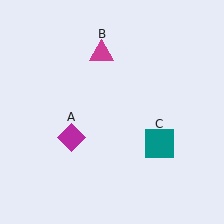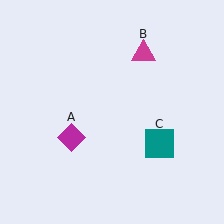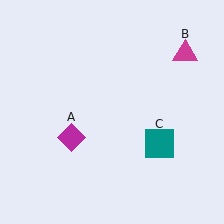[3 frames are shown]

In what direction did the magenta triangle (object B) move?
The magenta triangle (object B) moved right.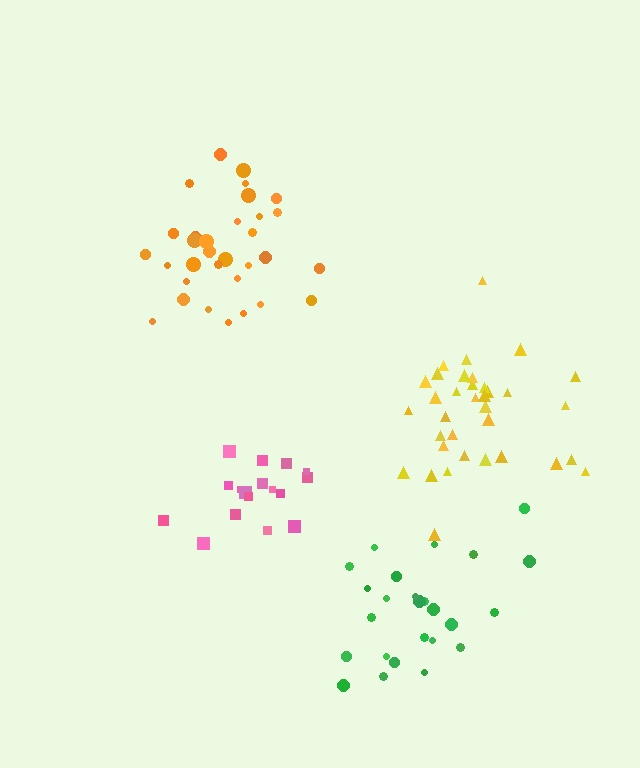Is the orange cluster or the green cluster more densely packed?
Green.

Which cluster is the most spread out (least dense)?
Pink.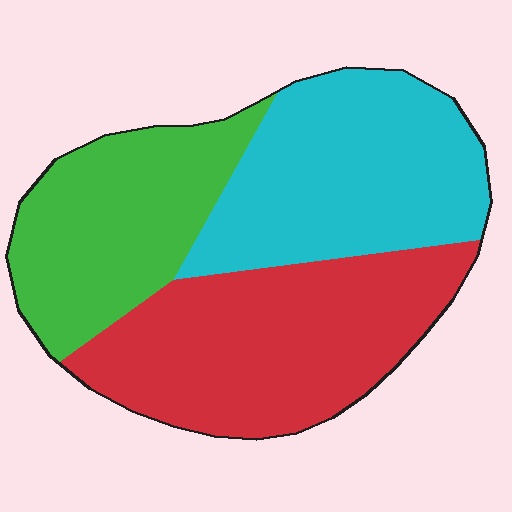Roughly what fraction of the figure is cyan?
Cyan covers around 35% of the figure.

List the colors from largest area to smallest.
From largest to smallest: red, cyan, green.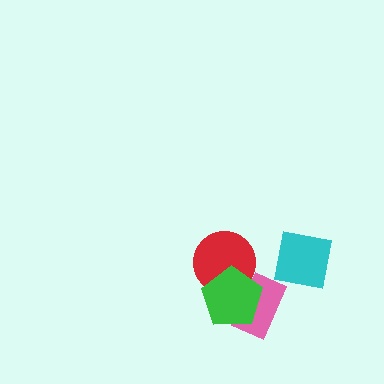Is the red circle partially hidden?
Yes, it is partially covered by another shape.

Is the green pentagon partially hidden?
No, no other shape covers it.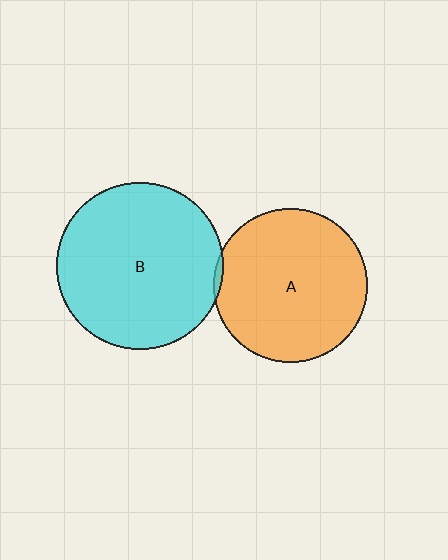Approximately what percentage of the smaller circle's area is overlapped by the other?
Approximately 5%.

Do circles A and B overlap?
Yes.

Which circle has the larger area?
Circle B (cyan).